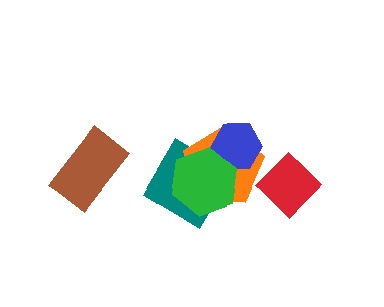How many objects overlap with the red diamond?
0 objects overlap with the red diamond.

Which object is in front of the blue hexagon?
The green hexagon is in front of the blue hexagon.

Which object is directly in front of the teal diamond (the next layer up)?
The orange pentagon is directly in front of the teal diamond.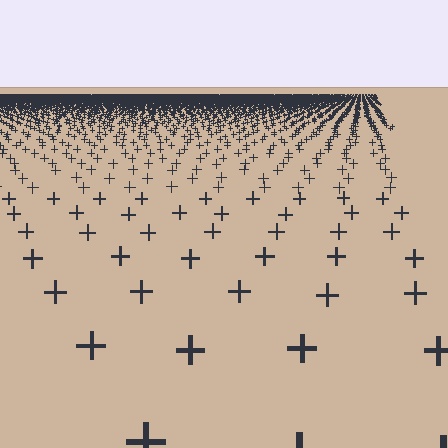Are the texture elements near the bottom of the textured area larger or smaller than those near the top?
Larger. Near the bottom, elements are closer to the viewer and appear at a bigger on-screen size.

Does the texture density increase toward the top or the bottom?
Density increases toward the top.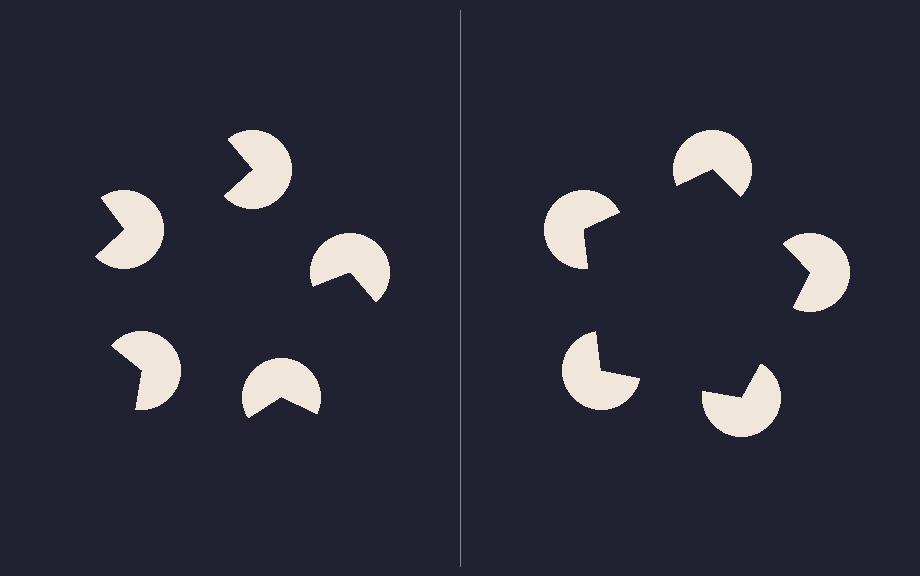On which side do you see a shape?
An illusory pentagon appears on the right side. On the left side the wedge cuts are rotated, so no coherent shape forms.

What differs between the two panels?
The pac-man discs are positioned identically on both sides; only the wedge orientations differ. On the right they align to a pentagon; on the left they are misaligned.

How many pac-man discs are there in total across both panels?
10 — 5 on each side.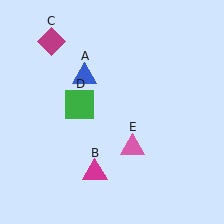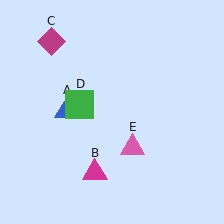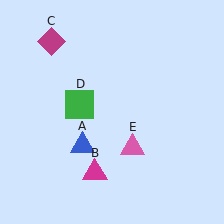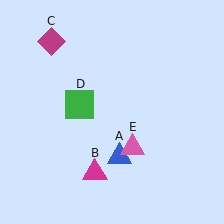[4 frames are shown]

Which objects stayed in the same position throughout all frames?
Magenta triangle (object B) and magenta diamond (object C) and green square (object D) and pink triangle (object E) remained stationary.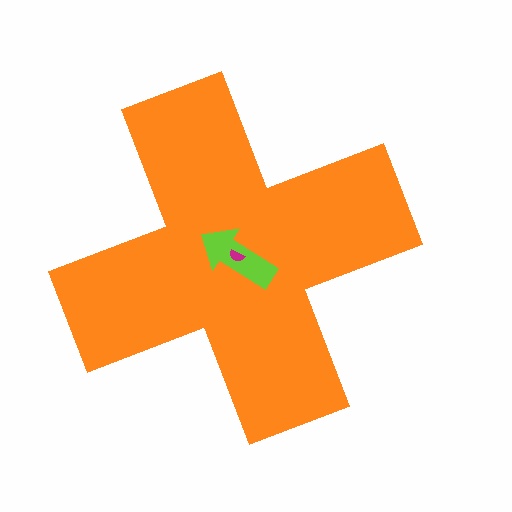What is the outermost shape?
The orange cross.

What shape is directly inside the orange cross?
The lime arrow.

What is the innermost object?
The magenta semicircle.